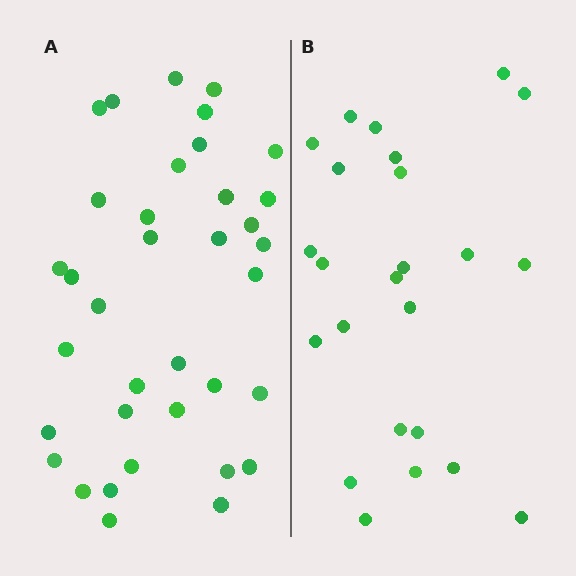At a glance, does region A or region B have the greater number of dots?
Region A (the left region) has more dots.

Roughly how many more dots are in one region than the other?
Region A has roughly 12 or so more dots than region B.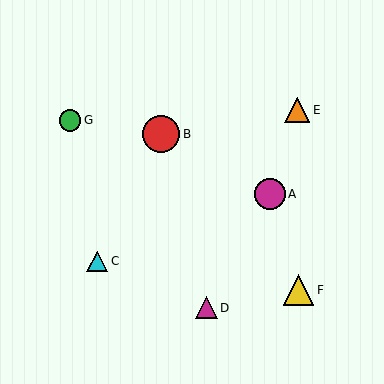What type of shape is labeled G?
Shape G is a green circle.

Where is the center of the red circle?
The center of the red circle is at (161, 134).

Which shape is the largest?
The red circle (labeled B) is the largest.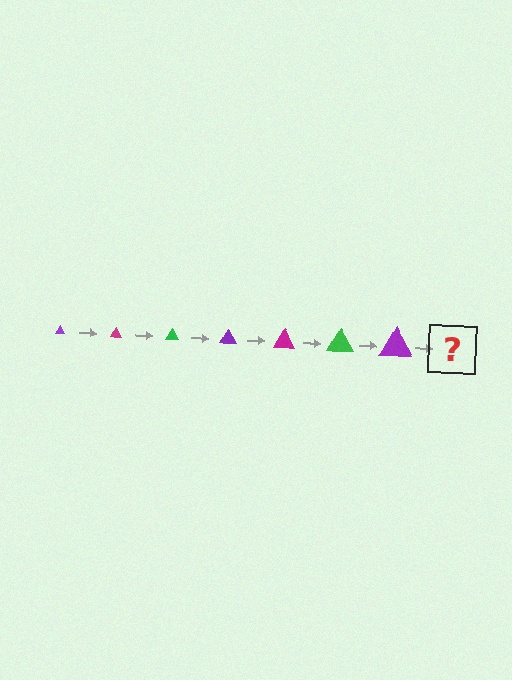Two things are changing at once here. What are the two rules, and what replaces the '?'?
The two rules are that the triangle grows larger each step and the color cycles through purple, magenta, and green. The '?' should be a magenta triangle, larger than the previous one.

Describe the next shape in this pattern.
It should be a magenta triangle, larger than the previous one.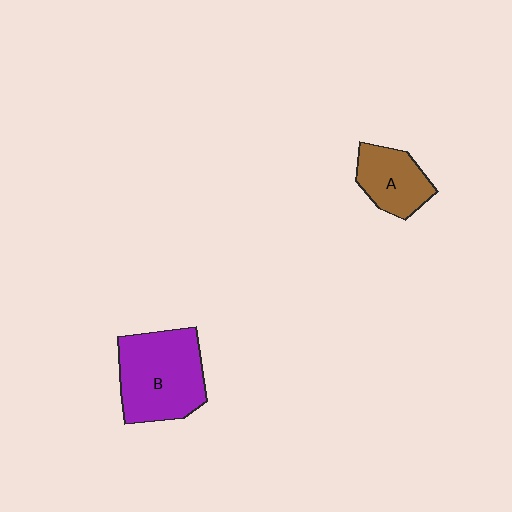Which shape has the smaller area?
Shape A (brown).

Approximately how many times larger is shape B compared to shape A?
Approximately 1.8 times.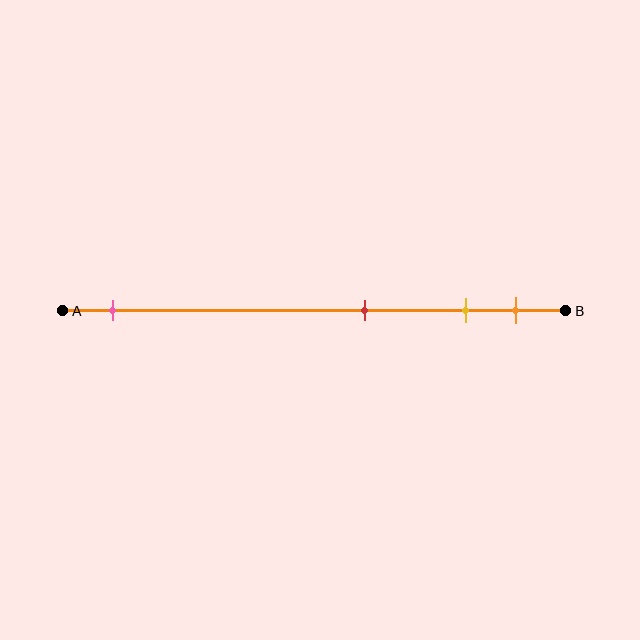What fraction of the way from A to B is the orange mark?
The orange mark is approximately 90% (0.9) of the way from A to B.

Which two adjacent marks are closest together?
The yellow and orange marks are the closest adjacent pair.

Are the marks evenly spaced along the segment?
No, the marks are not evenly spaced.